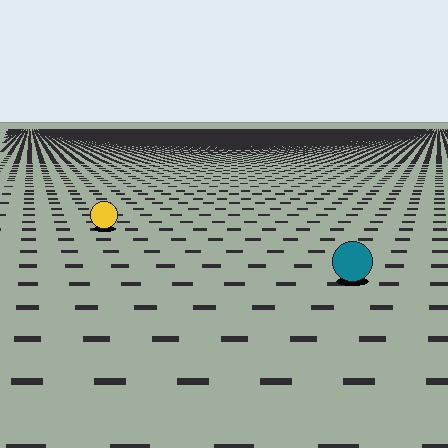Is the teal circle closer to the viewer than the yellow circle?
Yes. The teal circle is closer — you can tell from the texture gradient: the ground texture is coarser near it.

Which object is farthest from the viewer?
The yellow circle is farthest from the viewer. It appears smaller and the ground texture around it is denser.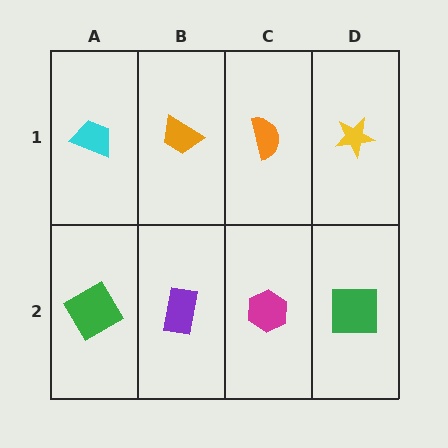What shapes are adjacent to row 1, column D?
A green square (row 2, column D), an orange semicircle (row 1, column C).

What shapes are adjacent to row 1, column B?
A purple rectangle (row 2, column B), a cyan trapezoid (row 1, column A), an orange semicircle (row 1, column C).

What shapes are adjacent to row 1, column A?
A green diamond (row 2, column A), an orange trapezoid (row 1, column B).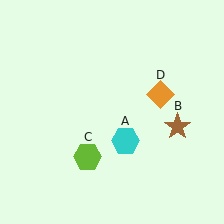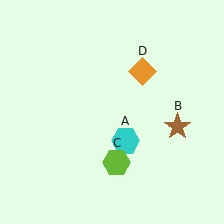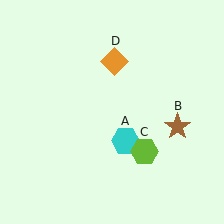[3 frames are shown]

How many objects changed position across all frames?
2 objects changed position: lime hexagon (object C), orange diamond (object D).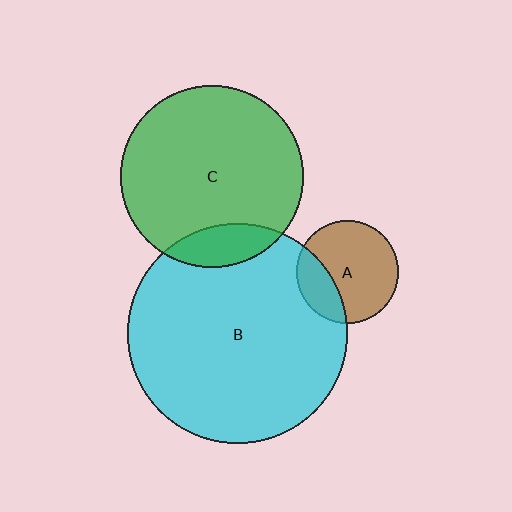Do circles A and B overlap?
Yes.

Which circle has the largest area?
Circle B (cyan).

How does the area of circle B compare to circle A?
Approximately 4.6 times.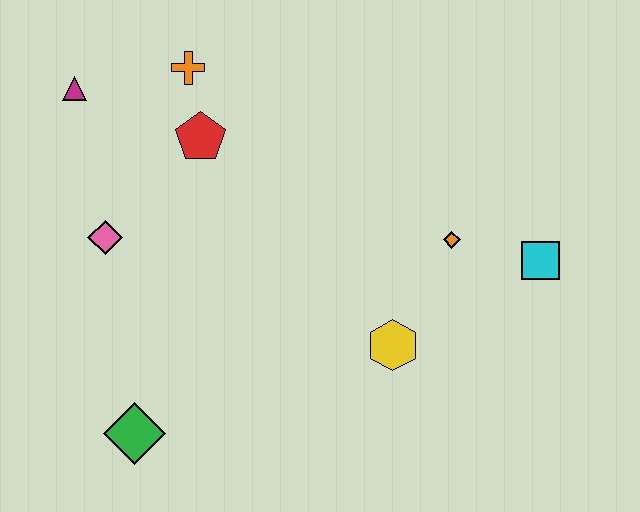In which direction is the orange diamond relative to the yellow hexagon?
The orange diamond is above the yellow hexagon.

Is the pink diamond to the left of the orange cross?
Yes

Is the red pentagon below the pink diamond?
No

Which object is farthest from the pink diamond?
The cyan square is farthest from the pink diamond.